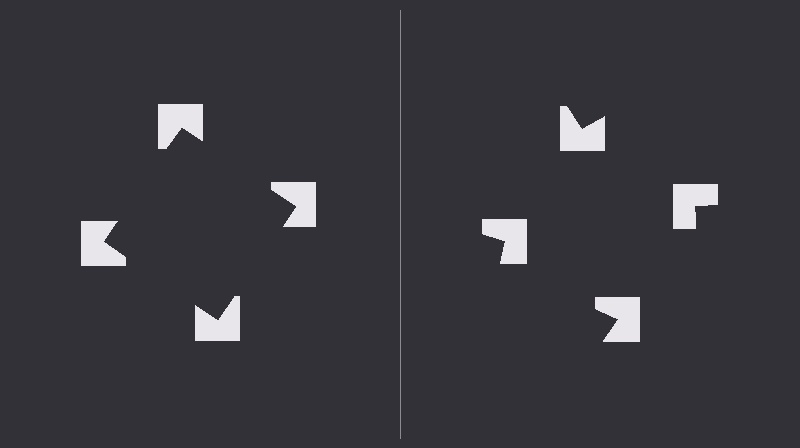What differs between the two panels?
The notched squares are positioned identically on both sides; only the wedge orientations differ. On the left they align to a square; on the right they are misaligned.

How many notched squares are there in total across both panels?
8 — 4 on each side.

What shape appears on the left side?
An illusory square.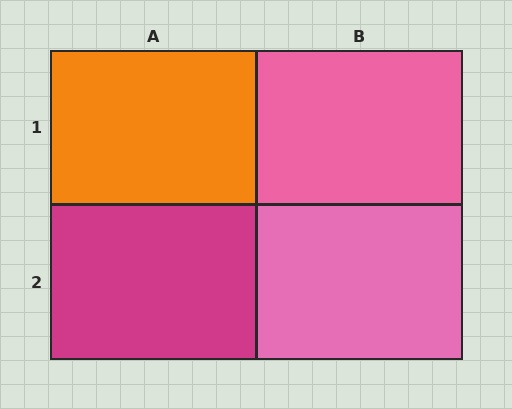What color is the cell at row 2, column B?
Pink.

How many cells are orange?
1 cell is orange.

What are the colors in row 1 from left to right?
Orange, pink.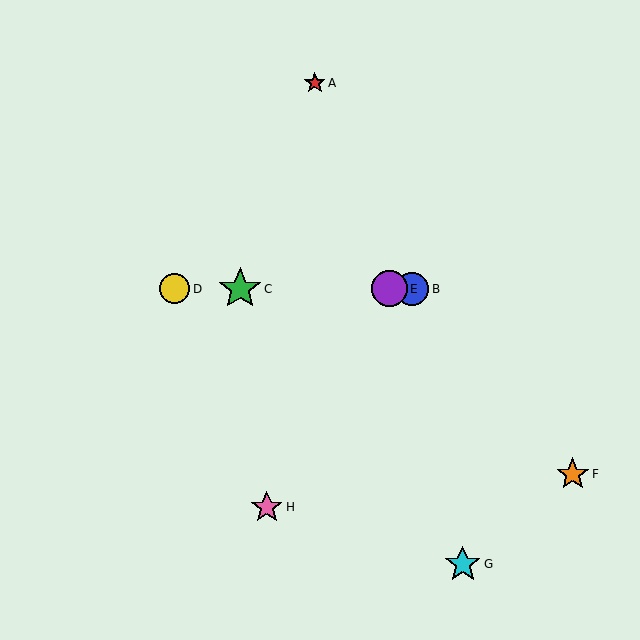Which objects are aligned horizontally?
Objects B, C, D, E are aligned horizontally.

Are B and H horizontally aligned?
No, B is at y≈289 and H is at y≈507.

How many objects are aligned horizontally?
4 objects (B, C, D, E) are aligned horizontally.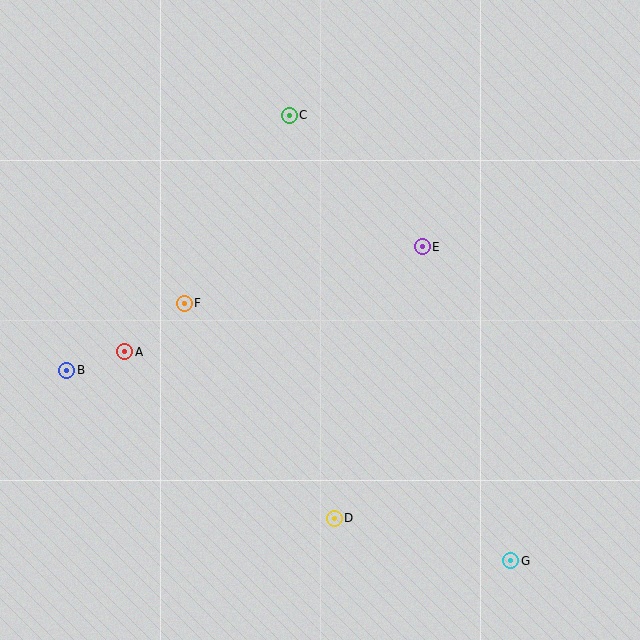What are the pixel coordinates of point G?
Point G is at (511, 561).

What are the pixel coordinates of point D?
Point D is at (334, 518).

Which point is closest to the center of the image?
Point E at (422, 247) is closest to the center.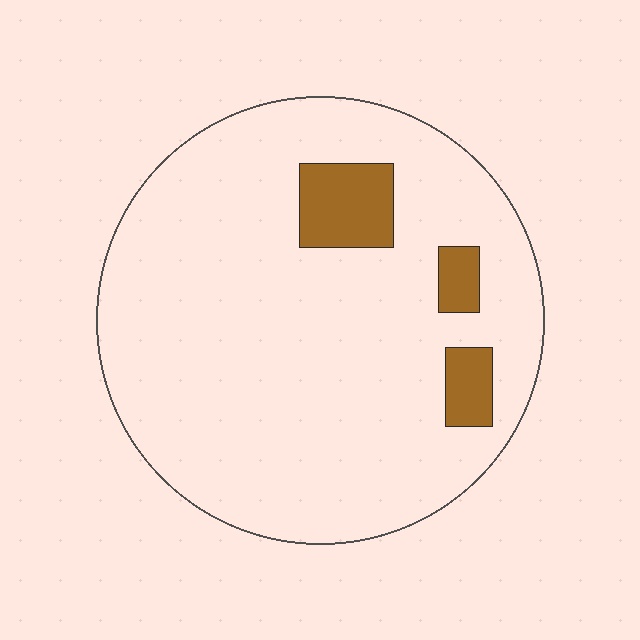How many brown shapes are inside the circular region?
3.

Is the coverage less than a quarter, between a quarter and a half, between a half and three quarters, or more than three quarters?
Less than a quarter.